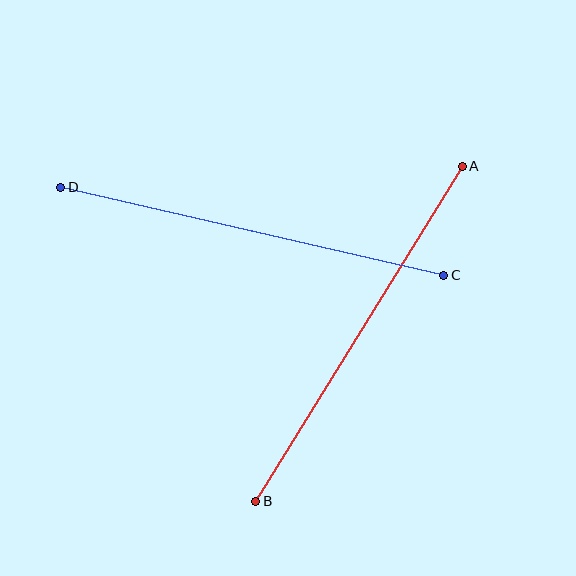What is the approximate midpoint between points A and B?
The midpoint is at approximately (359, 334) pixels.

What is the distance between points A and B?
The distance is approximately 393 pixels.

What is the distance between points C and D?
The distance is approximately 393 pixels.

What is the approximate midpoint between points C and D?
The midpoint is at approximately (252, 231) pixels.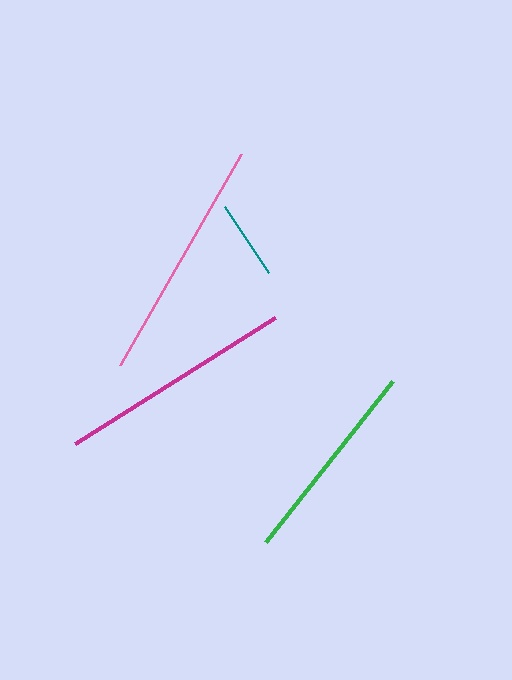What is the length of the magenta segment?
The magenta segment is approximately 236 pixels long.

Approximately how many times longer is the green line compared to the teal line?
The green line is approximately 2.6 times the length of the teal line.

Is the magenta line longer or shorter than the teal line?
The magenta line is longer than the teal line.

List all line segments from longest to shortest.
From longest to shortest: pink, magenta, green, teal.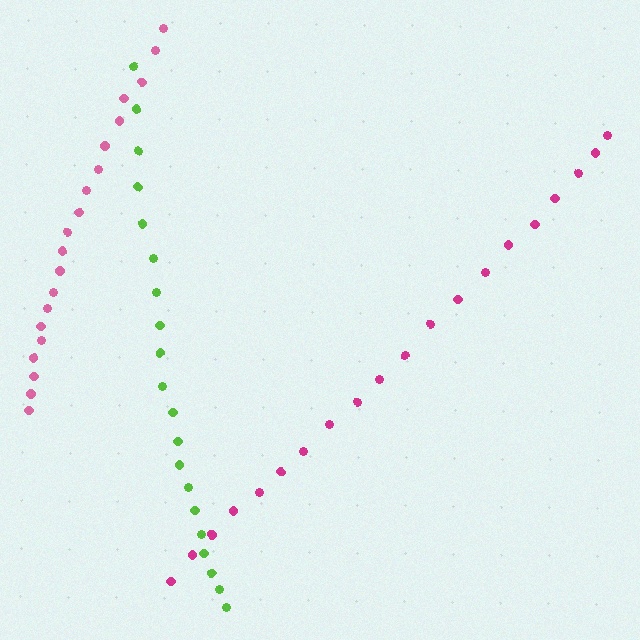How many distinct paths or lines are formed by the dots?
There are 3 distinct paths.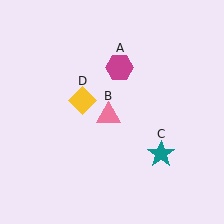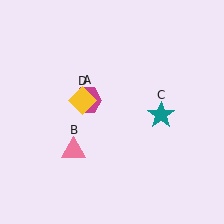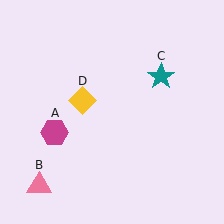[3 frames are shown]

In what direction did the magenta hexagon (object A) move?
The magenta hexagon (object A) moved down and to the left.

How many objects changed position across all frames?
3 objects changed position: magenta hexagon (object A), pink triangle (object B), teal star (object C).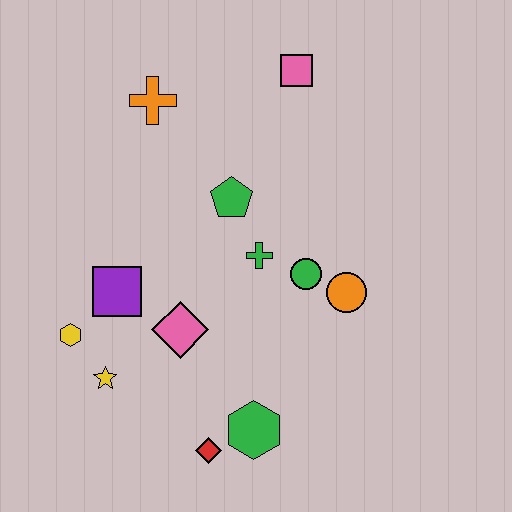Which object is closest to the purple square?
The yellow hexagon is closest to the purple square.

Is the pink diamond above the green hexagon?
Yes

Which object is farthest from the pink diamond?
The pink square is farthest from the pink diamond.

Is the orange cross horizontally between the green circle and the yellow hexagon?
Yes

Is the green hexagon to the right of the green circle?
No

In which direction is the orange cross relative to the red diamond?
The orange cross is above the red diamond.